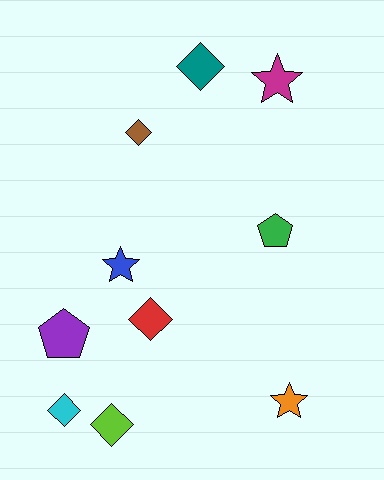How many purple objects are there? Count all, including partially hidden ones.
There is 1 purple object.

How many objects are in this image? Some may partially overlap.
There are 10 objects.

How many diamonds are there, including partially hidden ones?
There are 5 diamonds.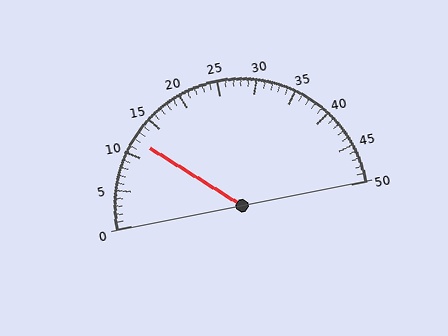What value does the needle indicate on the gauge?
The needle indicates approximately 12.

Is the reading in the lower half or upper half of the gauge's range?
The reading is in the lower half of the range (0 to 50).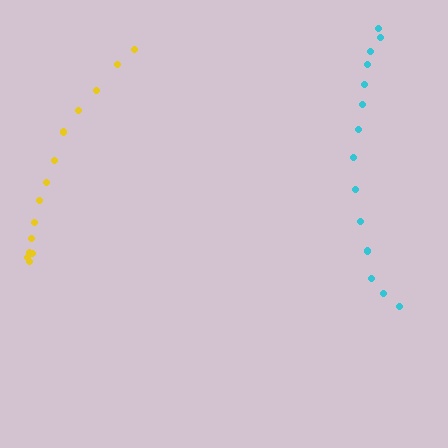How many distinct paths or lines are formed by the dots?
There are 2 distinct paths.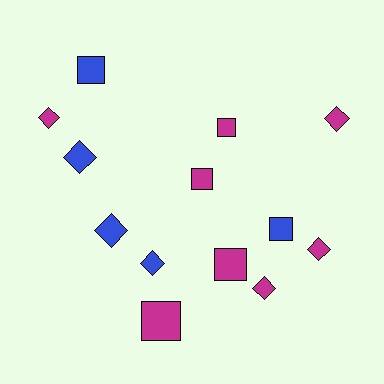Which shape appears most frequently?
Diamond, with 7 objects.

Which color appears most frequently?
Magenta, with 8 objects.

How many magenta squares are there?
There are 4 magenta squares.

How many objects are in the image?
There are 13 objects.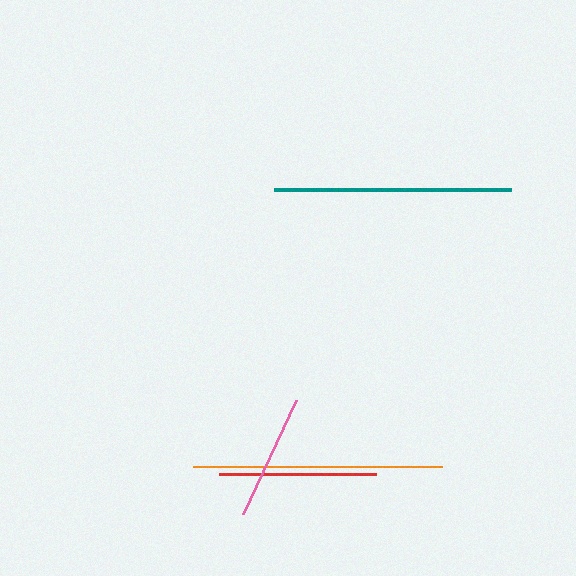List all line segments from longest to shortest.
From longest to shortest: orange, teal, red, pink.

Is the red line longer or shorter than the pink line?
The red line is longer than the pink line.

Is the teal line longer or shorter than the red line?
The teal line is longer than the red line.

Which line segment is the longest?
The orange line is the longest at approximately 249 pixels.